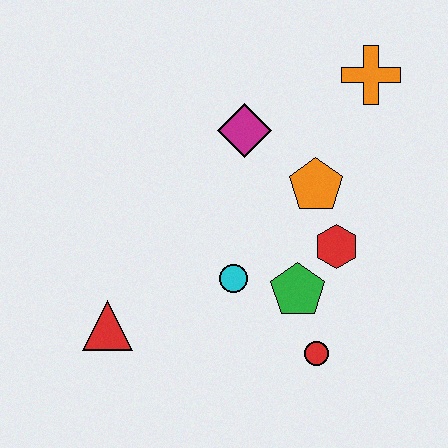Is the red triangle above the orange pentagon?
No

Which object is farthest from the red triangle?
The orange cross is farthest from the red triangle.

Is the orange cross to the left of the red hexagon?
No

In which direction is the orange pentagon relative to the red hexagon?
The orange pentagon is above the red hexagon.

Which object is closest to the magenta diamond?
The orange pentagon is closest to the magenta diamond.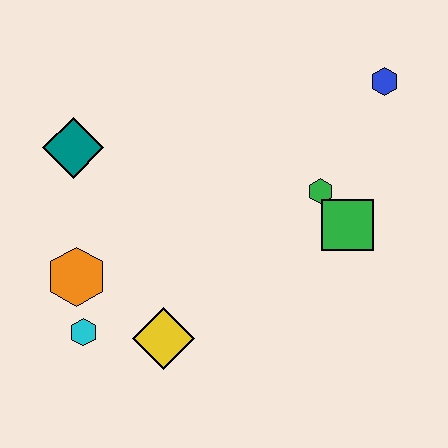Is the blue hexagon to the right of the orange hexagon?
Yes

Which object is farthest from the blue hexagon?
The cyan hexagon is farthest from the blue hexagon.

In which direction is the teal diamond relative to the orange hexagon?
The teal diamond is above the orange hexagon.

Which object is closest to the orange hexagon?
The cyan hexagon is closest to the orange hexagon.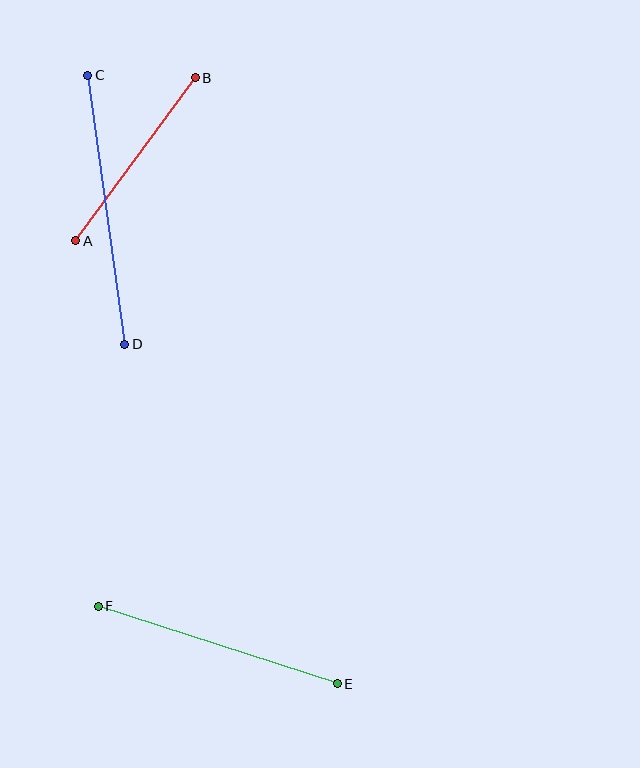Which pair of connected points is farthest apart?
Points C and D are farthest apart.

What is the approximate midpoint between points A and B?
The midpoint is at approximately (136, 159) pixels.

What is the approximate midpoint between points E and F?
The midpoint is at approximately (218, 645) pixels.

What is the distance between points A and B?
The distance is approximately 202 pixels.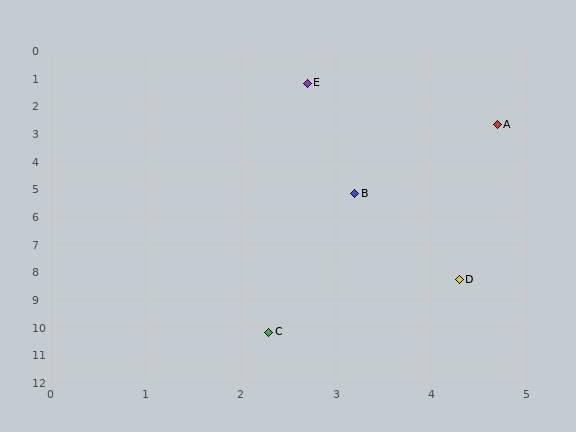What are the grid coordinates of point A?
Point A is at approximately (4.7, 2.7).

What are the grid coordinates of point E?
Point E is at approximately (2.7, 1.2).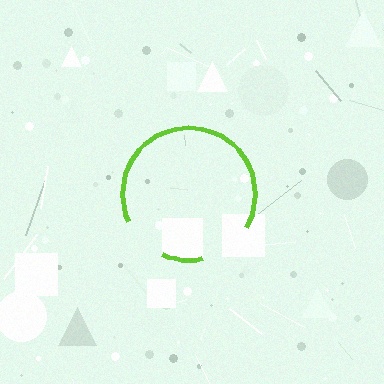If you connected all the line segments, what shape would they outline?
They would outline a circle.